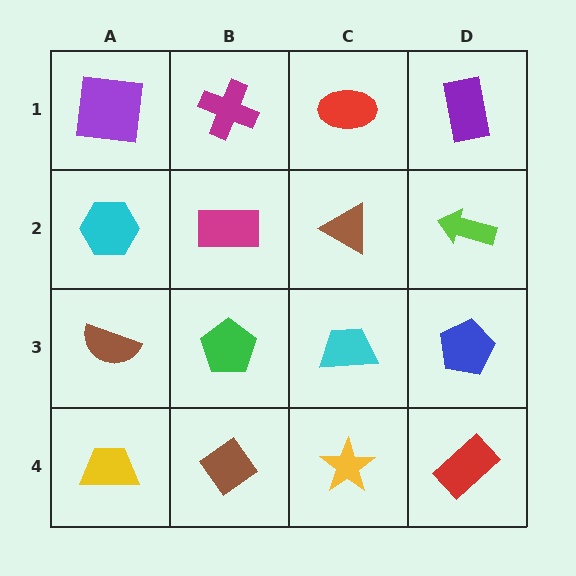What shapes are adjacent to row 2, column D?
A purple rectangle (row 1, column D), a blue pentagon (row 3, column D), a brown triangle (row 2, column C).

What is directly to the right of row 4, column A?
A brown diamond.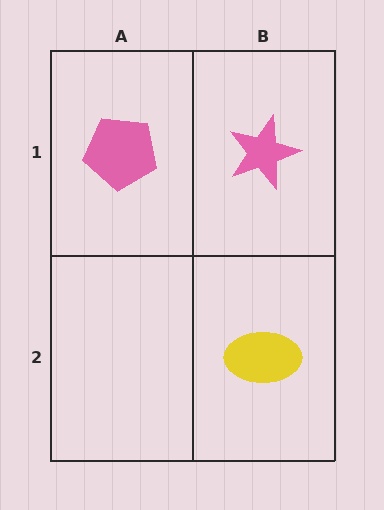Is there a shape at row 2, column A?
No, that cell is empty.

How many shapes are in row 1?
2 shapes.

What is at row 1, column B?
A pink star.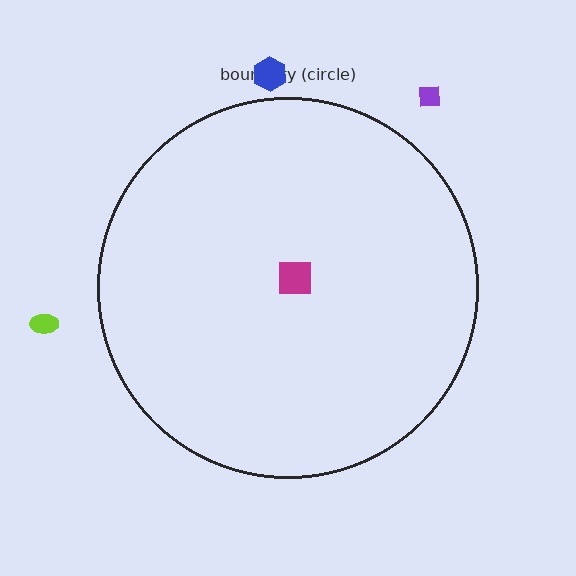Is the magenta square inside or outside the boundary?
Inside.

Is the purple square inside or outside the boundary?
Outside.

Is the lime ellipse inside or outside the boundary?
Outside.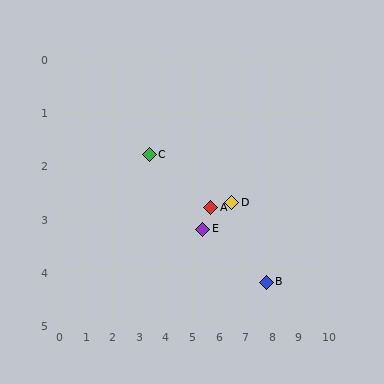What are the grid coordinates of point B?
Point B is at approximately (7.8, 4.2).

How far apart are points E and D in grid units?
Points E and D are about 1.2 grid units apart.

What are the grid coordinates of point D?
Point D is at approximately (6.5, 2.7).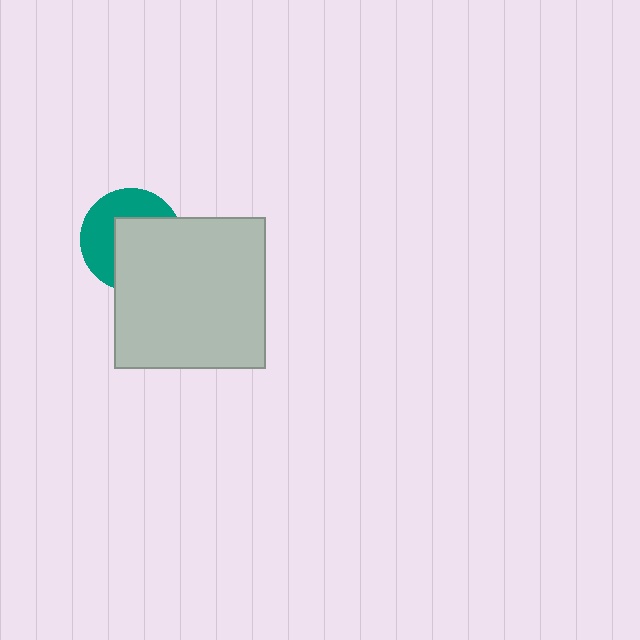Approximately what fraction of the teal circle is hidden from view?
Roughly 53% of the teal circle is hidden behind the light gray square.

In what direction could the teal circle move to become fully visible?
The teal circle could move toward the upper-left. That would shift it out from behind the light gray square entirely.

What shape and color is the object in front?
The object in front is a light gray square.